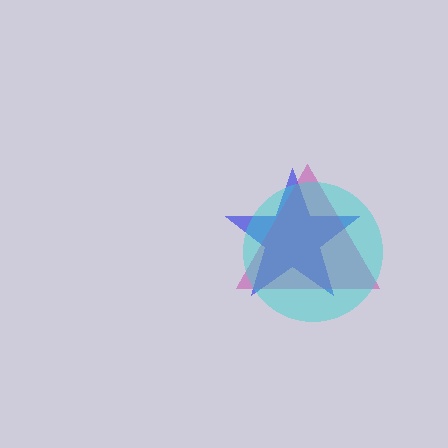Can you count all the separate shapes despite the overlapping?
Yes, there are 3 separate shapes.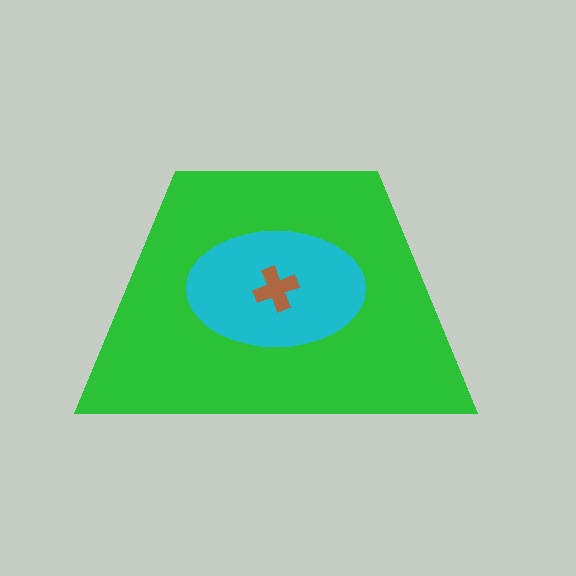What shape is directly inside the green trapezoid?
The cyan ellipse.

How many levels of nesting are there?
3.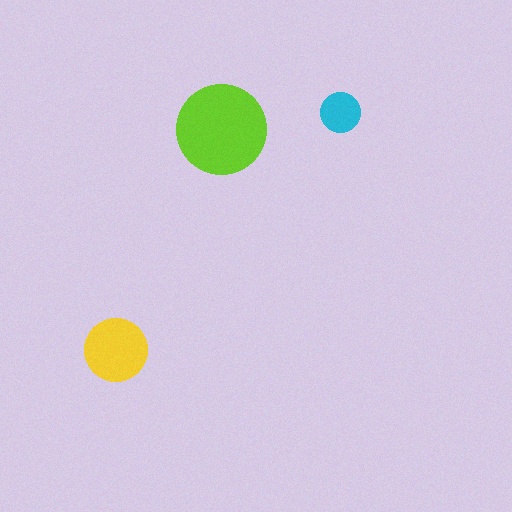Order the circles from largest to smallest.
the lime one, the yellow one, the cyan one.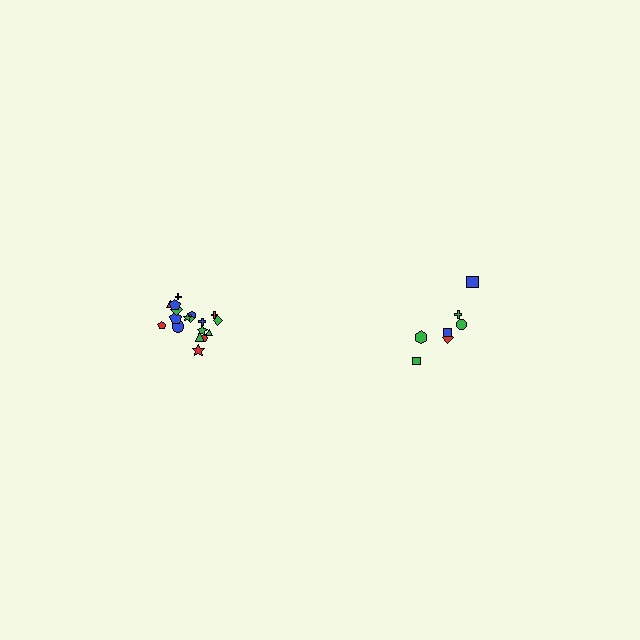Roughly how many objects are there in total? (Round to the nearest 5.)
Roughly 25 objects in total.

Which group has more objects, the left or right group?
The left group.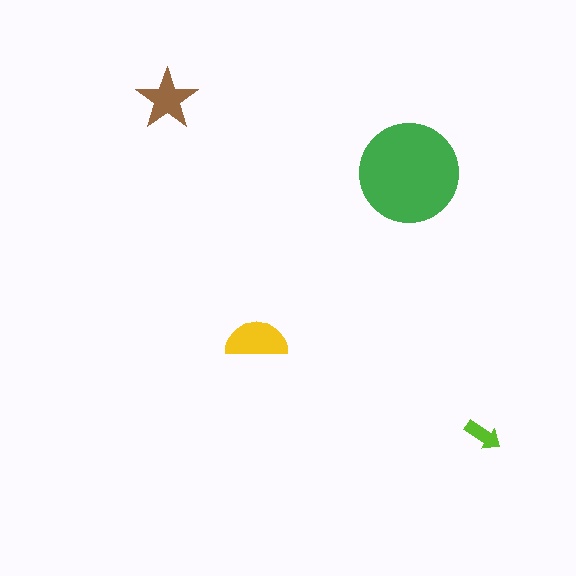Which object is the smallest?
The lime arrow.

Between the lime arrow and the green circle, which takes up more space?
The green circle.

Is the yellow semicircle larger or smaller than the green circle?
Smaller.